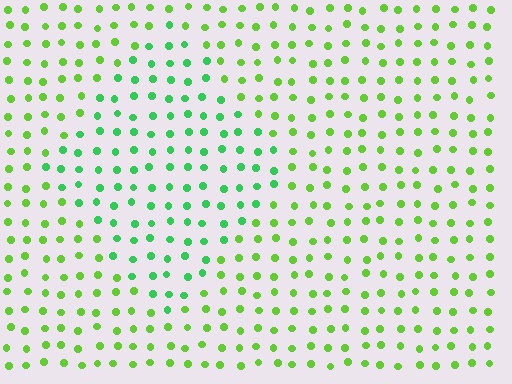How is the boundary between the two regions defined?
The boundary is defined purely by a slight shift in hue (about 33 degrees). Spacing, size, and orientation are identical on both sides.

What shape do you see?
I see a diamond.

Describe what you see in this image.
The image is filled with small lime elements in a uniform arrangement. A diamond-shaped region is visible where the elements are tinted to a slightly different hue, forming a subtle color boundary.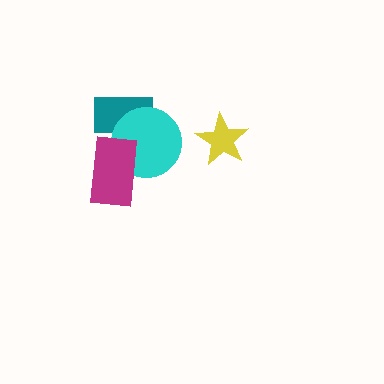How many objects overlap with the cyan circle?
2 objects overlap with the cyan circle.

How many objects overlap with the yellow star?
0 objects overlap with the yellow star.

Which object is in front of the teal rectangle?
The cyan circle is in front of the teal rectangle.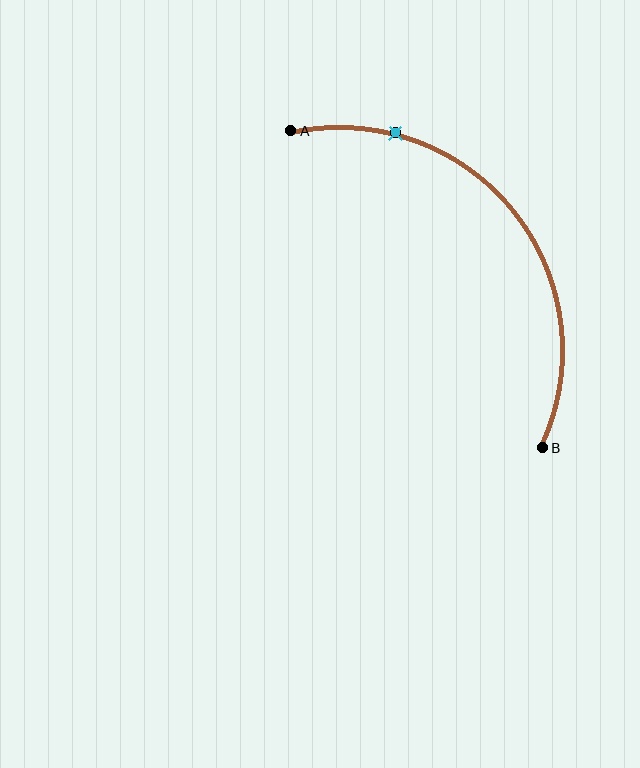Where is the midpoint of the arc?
The arc midpoint is the point on the curve farthest from the straight line joining A and B. It sits above and to the right of that line.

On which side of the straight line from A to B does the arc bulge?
The arc bulges above and to the right of the straight line connecting A and B.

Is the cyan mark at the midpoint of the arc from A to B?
No. The cyan mark lies on the arc but is closer to endpoint A. The arc midpoint would be at the point on the curve equidistant along the arc from both A and B.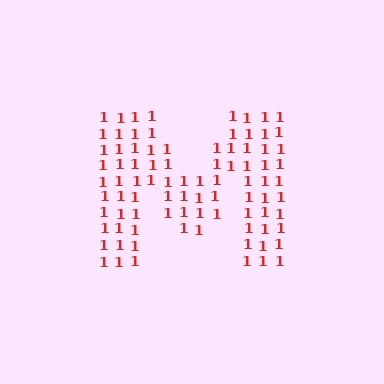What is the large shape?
The large shape is the letter M.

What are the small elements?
The small elements are digit 1's.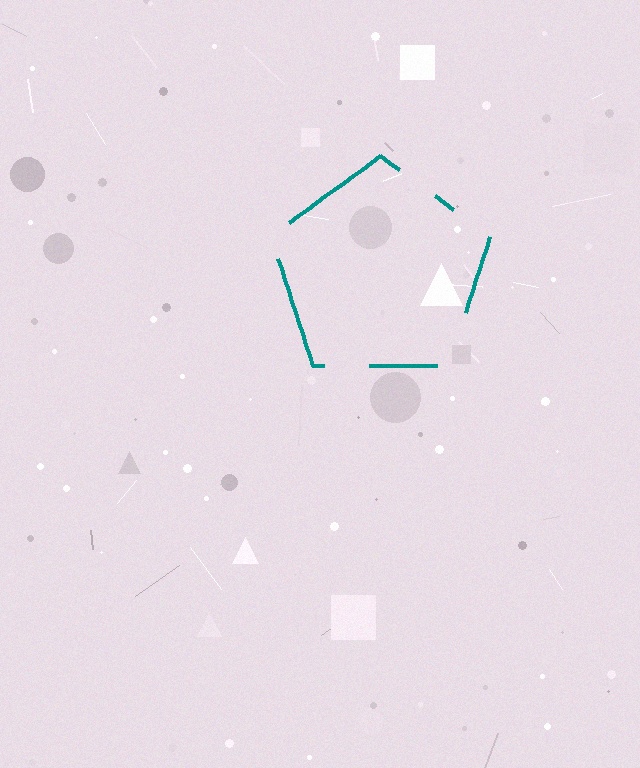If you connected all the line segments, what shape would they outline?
They would outline a pentagon.